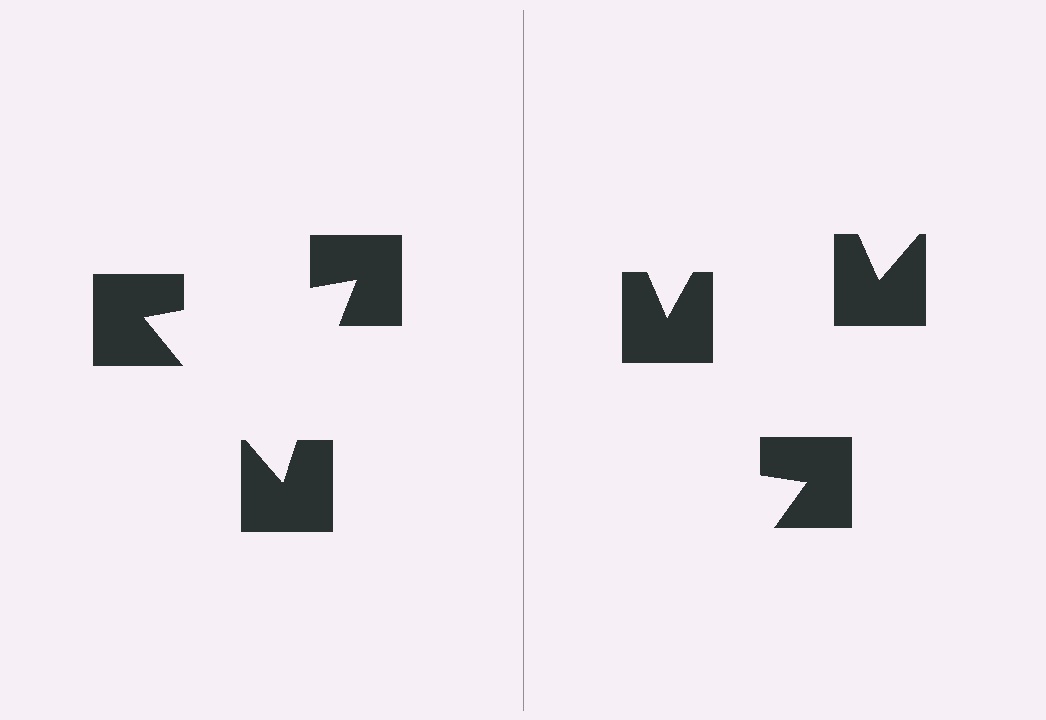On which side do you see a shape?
An illusory triangle appears on the left side. On the right side the wedge cuts are rotated, so no coherent shape forms.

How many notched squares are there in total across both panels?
6 — 3 on each side.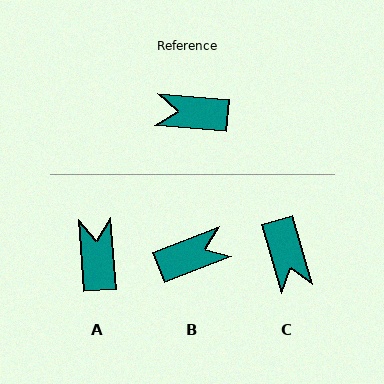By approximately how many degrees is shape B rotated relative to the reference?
Approximately 154 degrees clockwise.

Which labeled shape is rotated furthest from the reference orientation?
B, about 154 degrees away.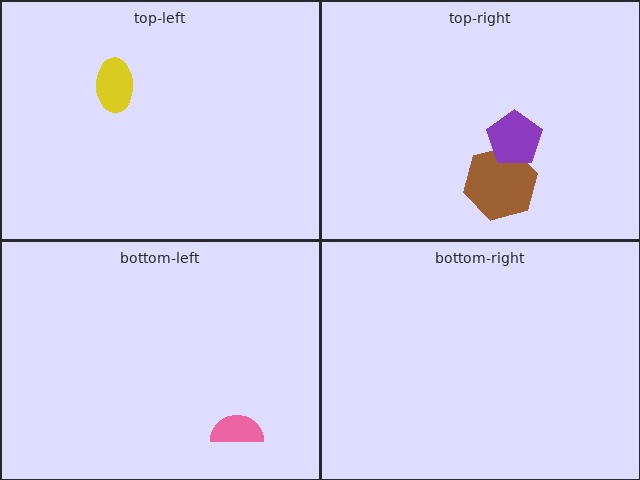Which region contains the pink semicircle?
The bottom-left region.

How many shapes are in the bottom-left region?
1.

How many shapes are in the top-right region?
2.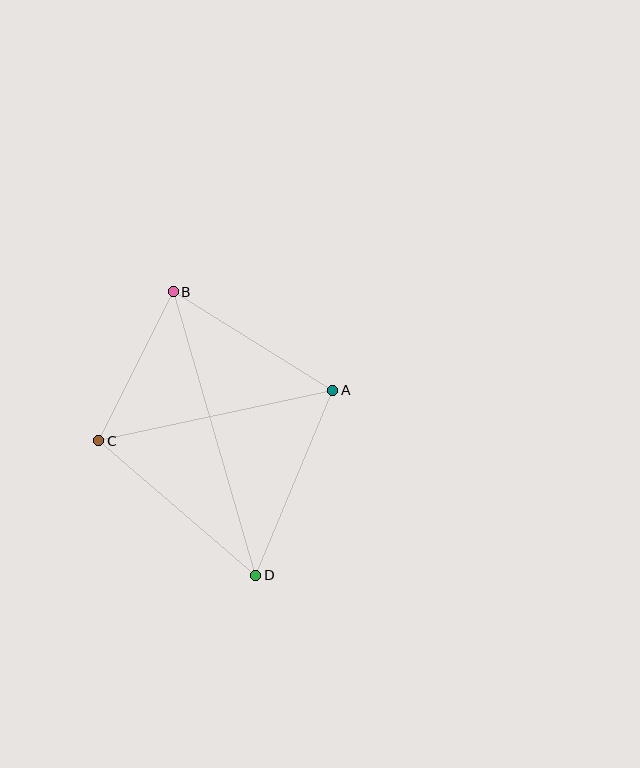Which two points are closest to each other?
Points B and C are closest to each other.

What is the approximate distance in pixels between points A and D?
The distance between A and D is approximately 200 pixels.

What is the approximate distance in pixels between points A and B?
The distance between A and B is approximately 187 pixels.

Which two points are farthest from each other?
Points B and D are farthest from each other.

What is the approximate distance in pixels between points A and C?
The distance between A and C is approximately 239 pixels.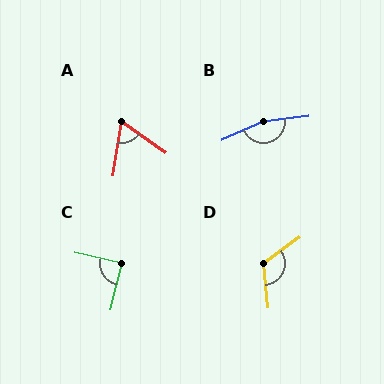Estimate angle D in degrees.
Approximately 120 degrees.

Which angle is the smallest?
A, at approximately 64 degrees.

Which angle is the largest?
B, at approximately 163 degrees.